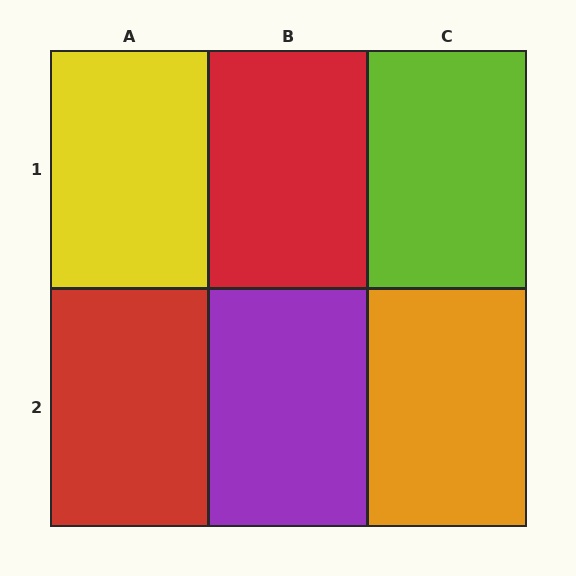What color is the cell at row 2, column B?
Purple.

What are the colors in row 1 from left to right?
Yellow, red, lime.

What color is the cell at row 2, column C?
Orange.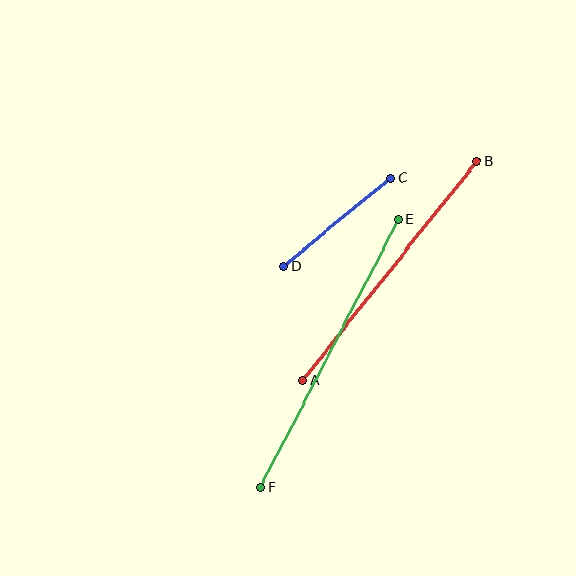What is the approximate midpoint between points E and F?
The midpoint is at approximately (329, 353) pixels.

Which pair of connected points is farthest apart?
Points E and F are farthest apart.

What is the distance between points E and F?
The distance is approximately 302 pixels.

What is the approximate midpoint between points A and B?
The midpoint is at approximately (390, 271) pixels.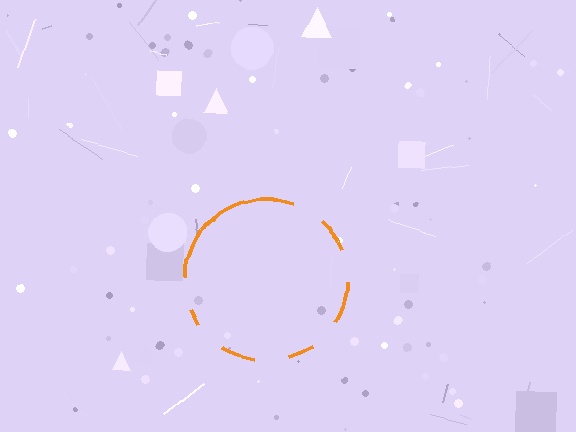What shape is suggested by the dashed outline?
The dashed outline suggests a circle.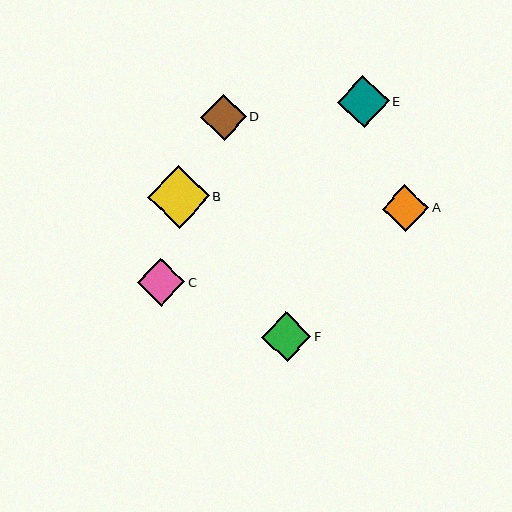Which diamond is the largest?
Diamond B is the largest with a size of approximately 62 pixels.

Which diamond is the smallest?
Diamond D is the smallest with a size of approximately 46 pixels.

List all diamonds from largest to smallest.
From largest to smallest: B, E, F, C, A, D.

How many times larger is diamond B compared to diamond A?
Diamond B is approximately 1.3 times the size of diamond A.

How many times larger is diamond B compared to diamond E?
Diamond B is approximately 1.2 times the size of diamond E.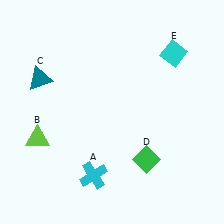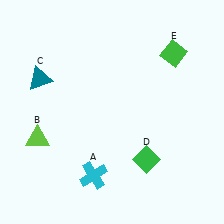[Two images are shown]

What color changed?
The diamond (E) changed from cyan in Image 1 to green in Image 2.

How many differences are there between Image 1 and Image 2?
There is 1 difference between the two images.